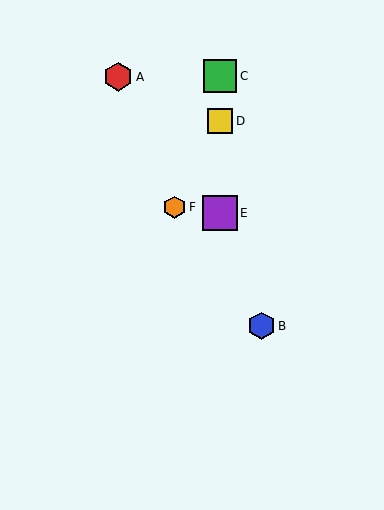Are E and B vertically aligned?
No, E is at x≈220 and B is at x≈261.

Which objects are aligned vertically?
Objects C, D, E are aligned vertically.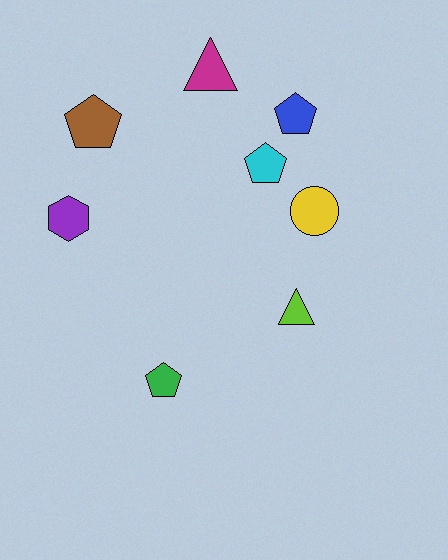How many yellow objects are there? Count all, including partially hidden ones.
There is 1 yellow object.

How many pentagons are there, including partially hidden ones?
There are 4 pentagons.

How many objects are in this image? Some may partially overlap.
There are 8 objects.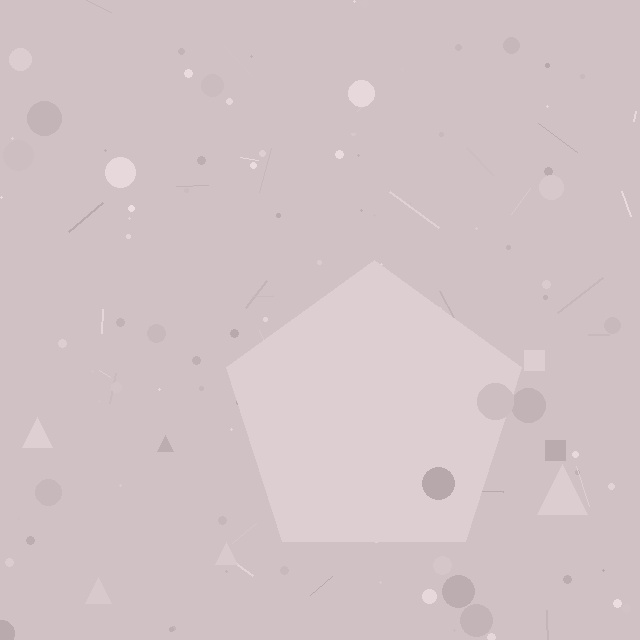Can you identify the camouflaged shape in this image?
The camouflaged shape is a pentagon.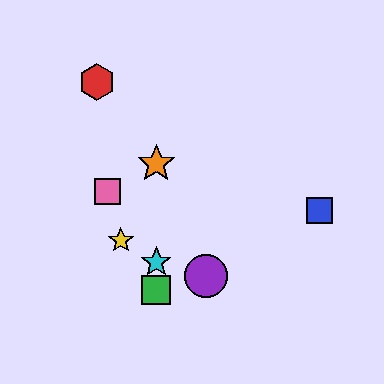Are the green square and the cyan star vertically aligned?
Yes, both are at x≈156.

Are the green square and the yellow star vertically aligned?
No, the green square is at x≈156 and the yellow star is at x≈121.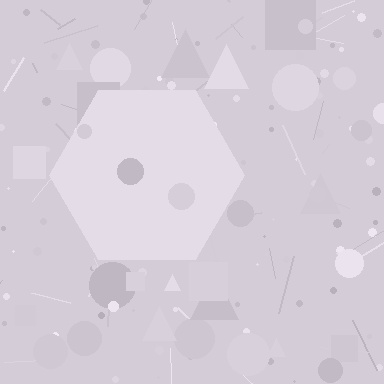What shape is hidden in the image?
A hexagon is hidden in the image.